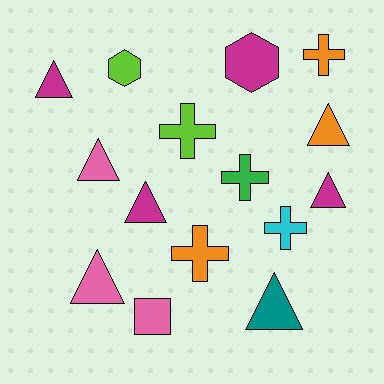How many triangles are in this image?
There are 7 triangles.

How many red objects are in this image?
There are no red objects.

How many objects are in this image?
There are 15 objects.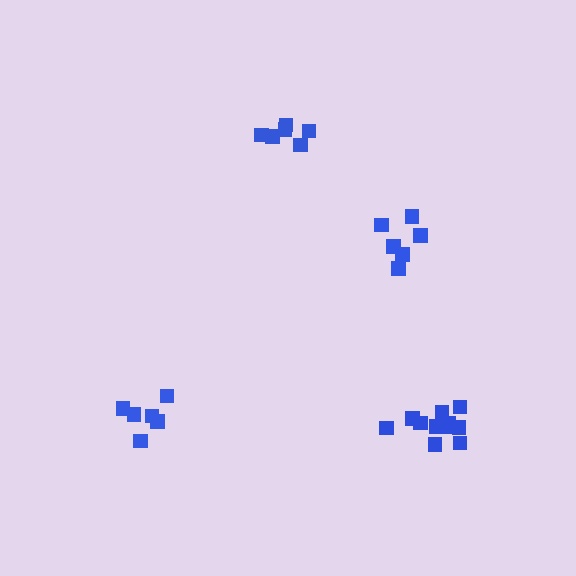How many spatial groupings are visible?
There are 4 spatial groupings.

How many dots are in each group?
Group 1: 6 dots, Group 2: 11 dots, Group 3: 6 dots, Group 4: 6 dots (29 total).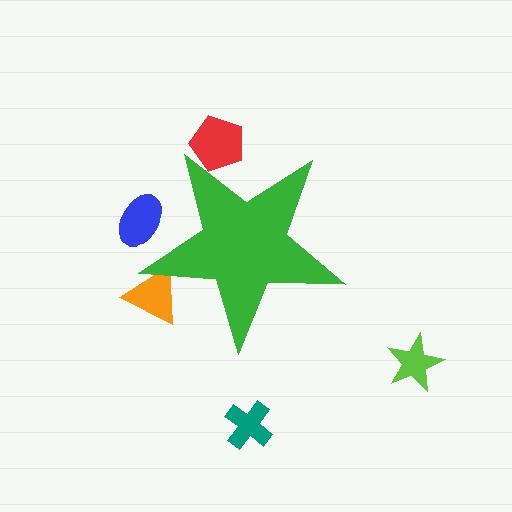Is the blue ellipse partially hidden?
Yes, the blue ellipse is partially hidden behind the green star.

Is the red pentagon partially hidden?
Yes, the red pentagon is partially hidden behind the green star.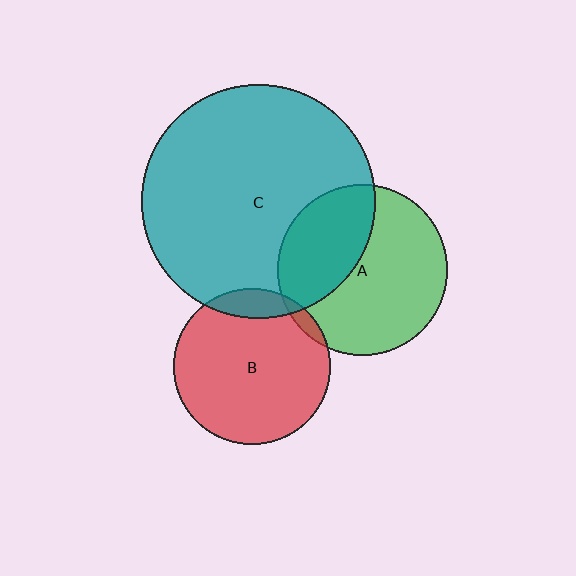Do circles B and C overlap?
Yes.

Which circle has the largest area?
Circle C (teal).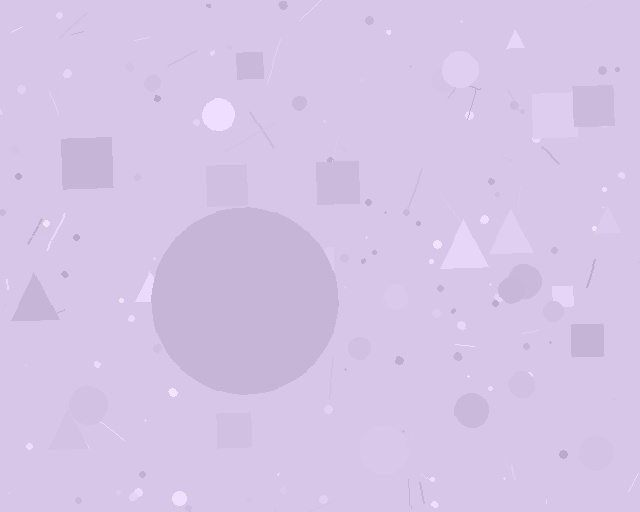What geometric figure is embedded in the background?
A circle is embedded in the background.